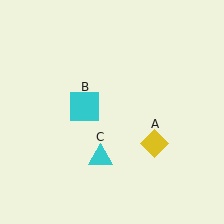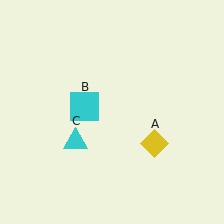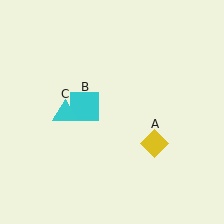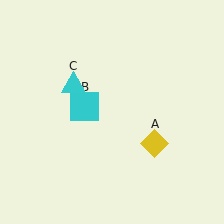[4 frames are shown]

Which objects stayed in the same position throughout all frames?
Yellow diamond (object A) and cyan square (object B) remained stationary.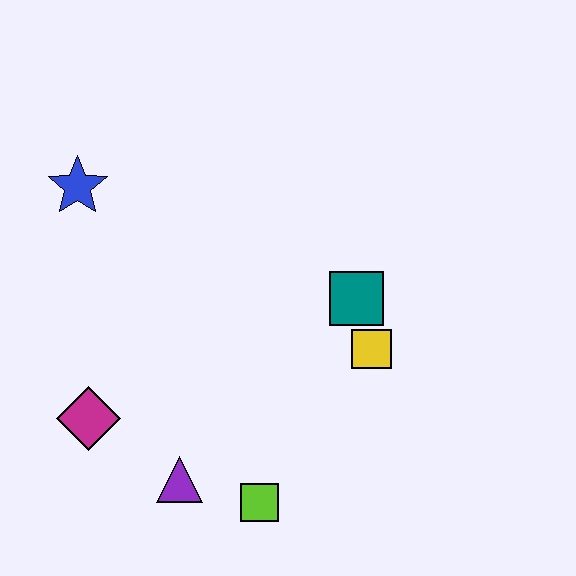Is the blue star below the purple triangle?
No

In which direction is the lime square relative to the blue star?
The lime square is below the blue star.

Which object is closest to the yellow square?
The teal square is closest to the yellow square.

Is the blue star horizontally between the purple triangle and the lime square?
No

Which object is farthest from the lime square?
The blue star is farthest from the lime square.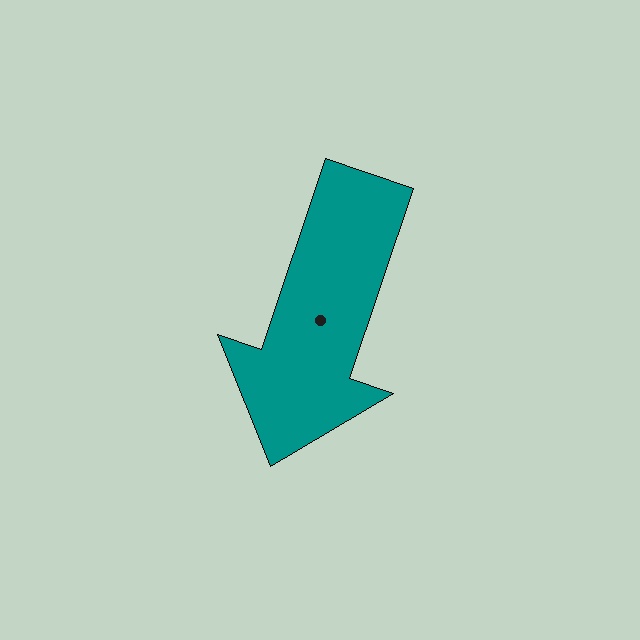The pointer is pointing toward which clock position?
Roughly 7 o'clock.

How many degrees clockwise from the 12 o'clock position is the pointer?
Approximately 199 degrees.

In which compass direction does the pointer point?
South.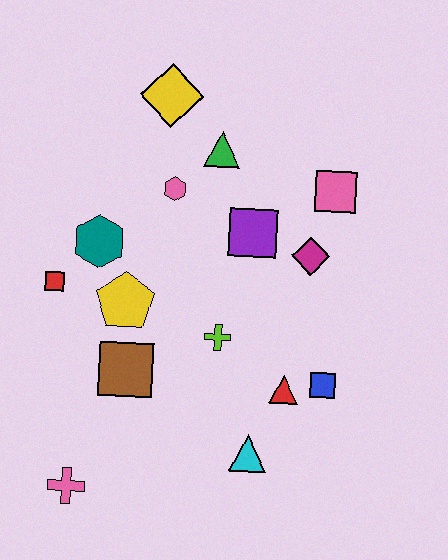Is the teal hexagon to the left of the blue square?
Yes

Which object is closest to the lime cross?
The red triangle is closest to the lime cross.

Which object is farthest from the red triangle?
The yellow diamond is farthest from the red triangle.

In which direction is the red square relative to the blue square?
The red square is to the left of the blue square.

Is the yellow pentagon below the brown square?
No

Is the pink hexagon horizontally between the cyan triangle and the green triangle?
No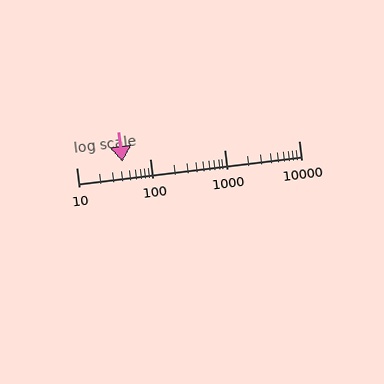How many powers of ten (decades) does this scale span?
The scale spans 3 decades, from 10 to 10000.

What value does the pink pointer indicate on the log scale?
The pointer indicates approximately 42.